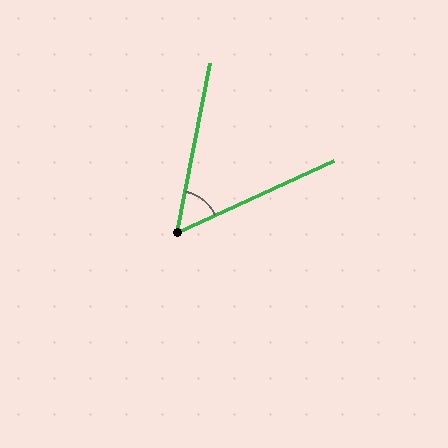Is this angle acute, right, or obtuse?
It is acute.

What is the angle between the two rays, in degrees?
Approximately 54 degrees.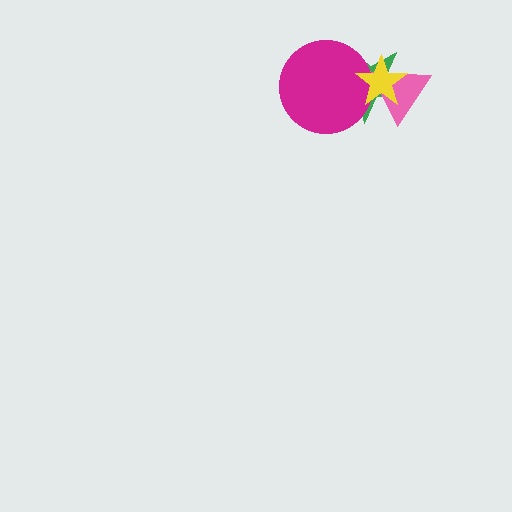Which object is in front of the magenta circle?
The yellow star is in front of the magenta circle.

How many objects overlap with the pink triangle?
2 objects overlap with the pink triangle.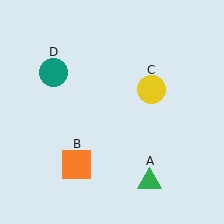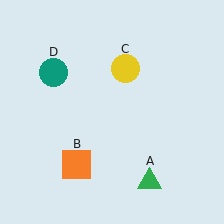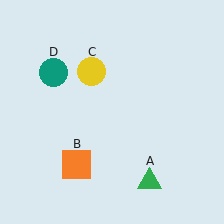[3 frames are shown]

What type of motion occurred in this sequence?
The yellow circle (object C) rotated counterclockwise around the center of the scene.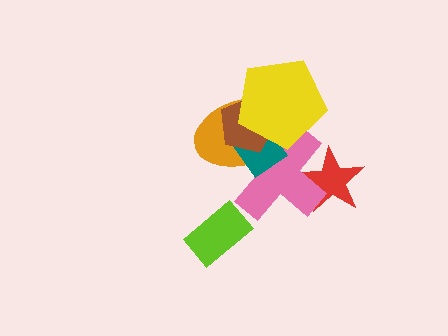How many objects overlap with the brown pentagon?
4 objects overlap with the brown pentagon.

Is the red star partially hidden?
Yes, it is partially covered by another shape.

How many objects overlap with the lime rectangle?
0 objects overlap with the lime rectangle.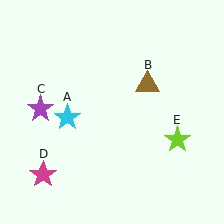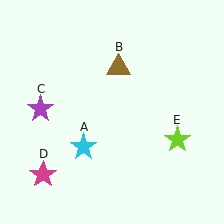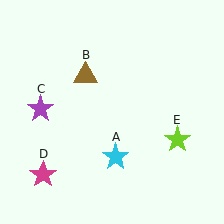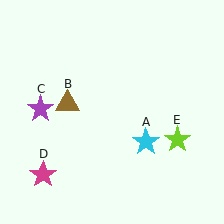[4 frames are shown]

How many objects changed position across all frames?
2 objects changed position: cyan star (object A), brown triangle (object B).